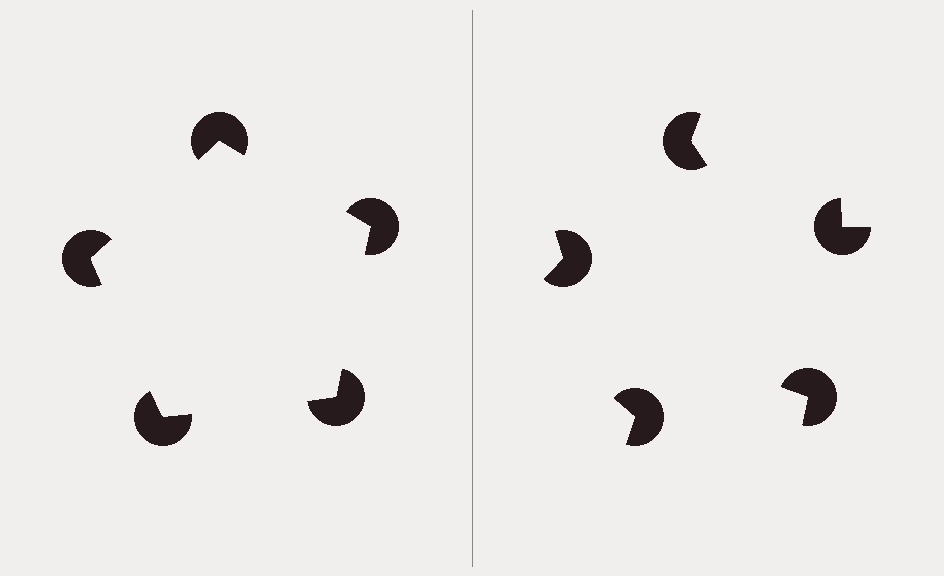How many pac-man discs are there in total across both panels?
10 — 5 on each side.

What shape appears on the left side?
An illusory pentagon.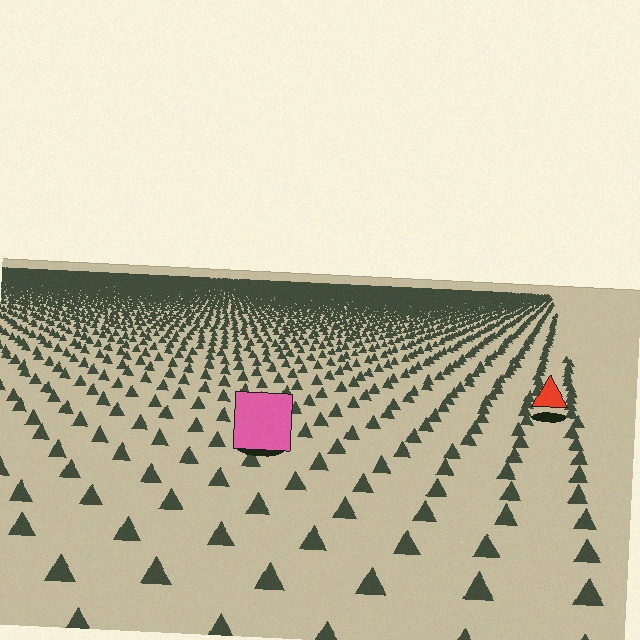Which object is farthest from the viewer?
The red triangle is farthest from the viewer. It appears smaller and the ground texture around it is denser.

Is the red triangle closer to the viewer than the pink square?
No. The pink square is closer — you can tell from the texture gradient: the ground texture is coarser near it.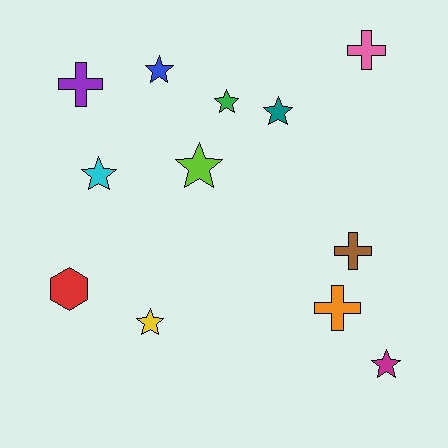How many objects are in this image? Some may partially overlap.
There are 12 objects.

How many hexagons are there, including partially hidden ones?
There is 1 hexagon.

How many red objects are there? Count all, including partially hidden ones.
There is 1 red object.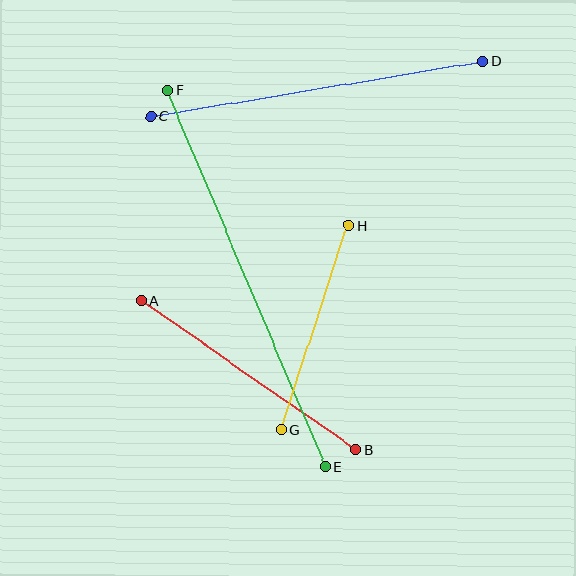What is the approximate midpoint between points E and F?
The midpoint is at approximately (247, 279) pixels.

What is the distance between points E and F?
The distance is approximately 409 pixels.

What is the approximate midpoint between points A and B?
The midpoint is at approximately (248, 375) pixels.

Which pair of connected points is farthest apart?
Points E and F are farthest apart.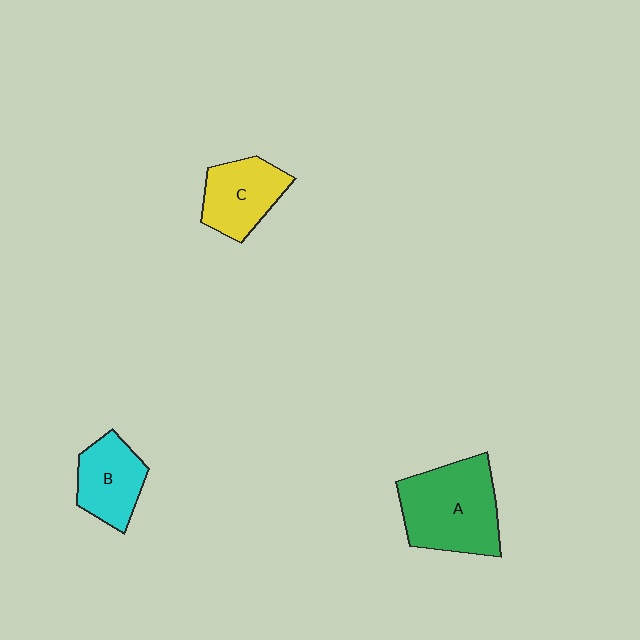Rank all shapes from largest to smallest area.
From largest to smallest: A (green), C (yellow), B (cyan).